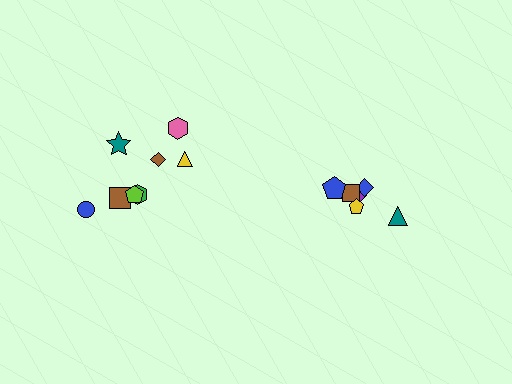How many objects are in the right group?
There are 6 objects.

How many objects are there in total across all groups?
There are 14 objects.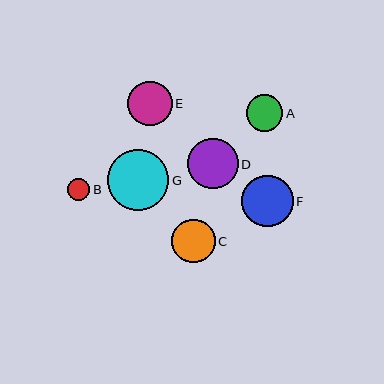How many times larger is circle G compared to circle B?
Circle G is approximately 2.7 times the size of circle B.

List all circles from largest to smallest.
From largest to smallest: G, F, D, E, C, A, B.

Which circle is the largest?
Circle G is the largest with a size of approximately 61 pixels.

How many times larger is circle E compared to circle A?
Circle E is approximately 1.2 times the size of circle A.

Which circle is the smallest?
Circle B is the smallest with a size of approximately 23 pixels.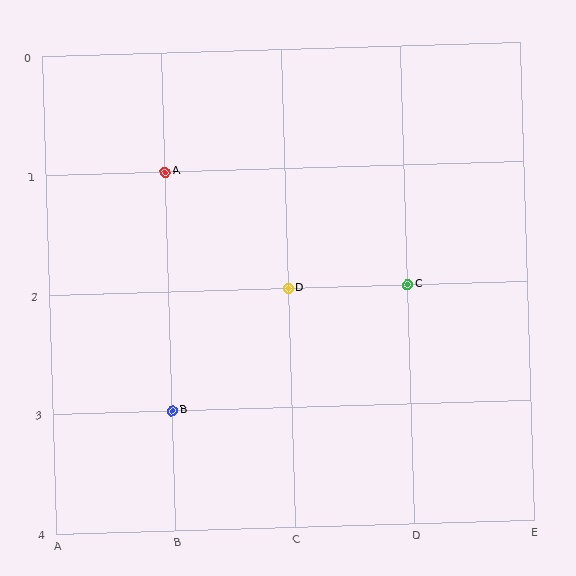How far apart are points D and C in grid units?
Points D and C are 1 column apart.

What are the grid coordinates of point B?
Point B is at grid coordinates (B, 3).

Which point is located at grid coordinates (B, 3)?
Point B is at (B, 3).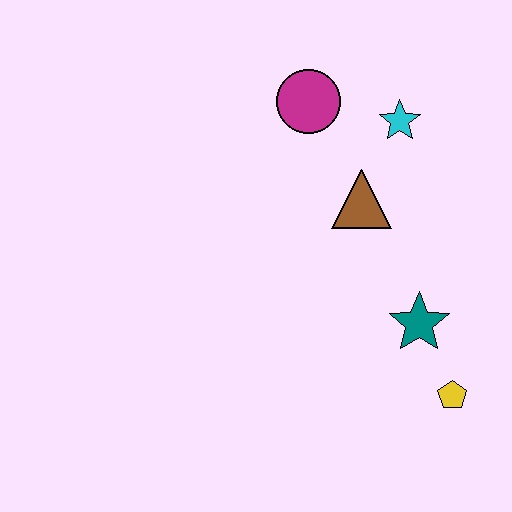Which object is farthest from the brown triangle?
The yellow pentagon is farthest from the brown triangle.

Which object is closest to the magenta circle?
The cyan star is closest to the magenta circle.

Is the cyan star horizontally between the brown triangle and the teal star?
Yes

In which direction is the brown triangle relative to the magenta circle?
The brown triangle is below the magenta circle.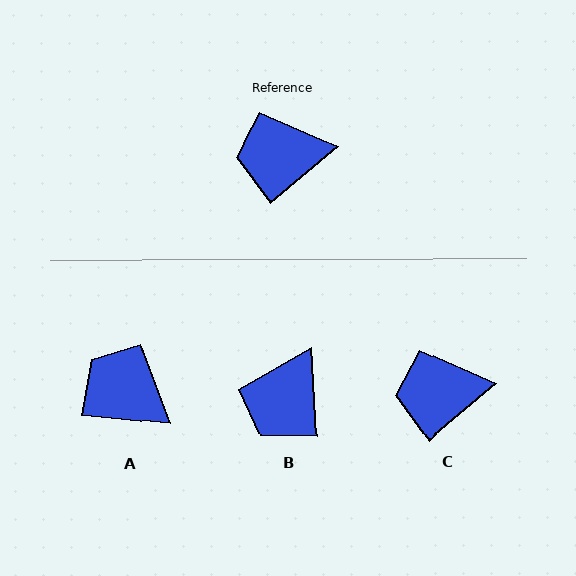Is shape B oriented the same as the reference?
No, it is off by about 53 degrees.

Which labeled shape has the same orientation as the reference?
C.